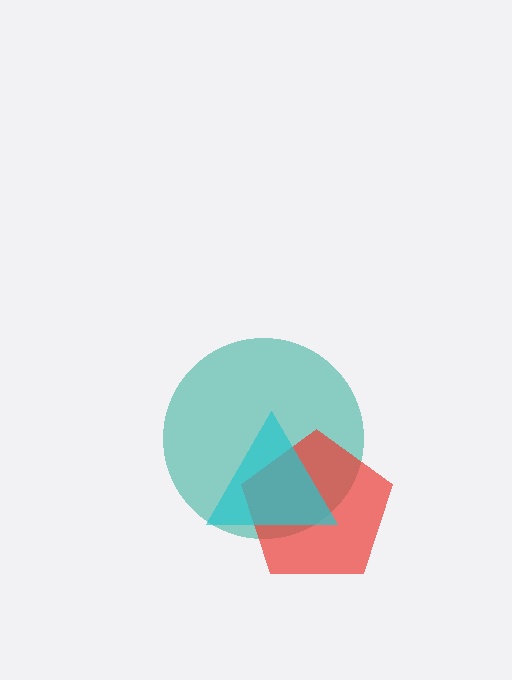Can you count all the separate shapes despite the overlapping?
Yes, there are 3 separate shapes.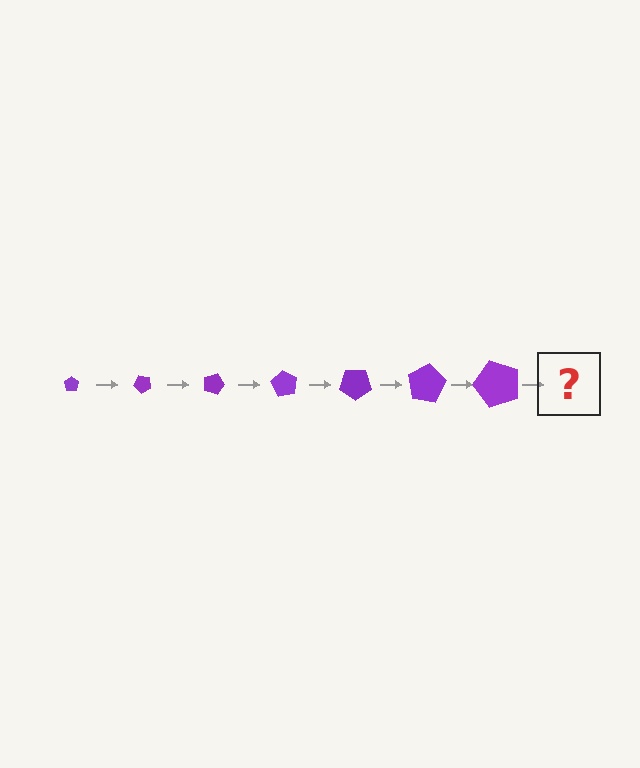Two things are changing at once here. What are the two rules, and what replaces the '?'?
The two rules are that the pentagon grows larger each step and it rotates 45 degrees each step. The '?' should be a pentagon, larger than the previous one and rotated 315 degrees from the start.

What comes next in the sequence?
The next element should be a pentagon, larger than the previous one and rotated 315 degrees from the start.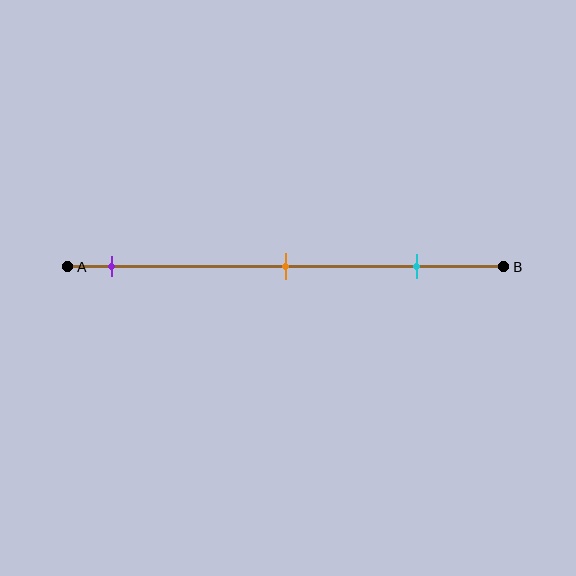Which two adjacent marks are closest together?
The orange and cyan marks are the closest adjacent pair.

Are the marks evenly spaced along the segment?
Yes, the marks are approximately evenly spaced.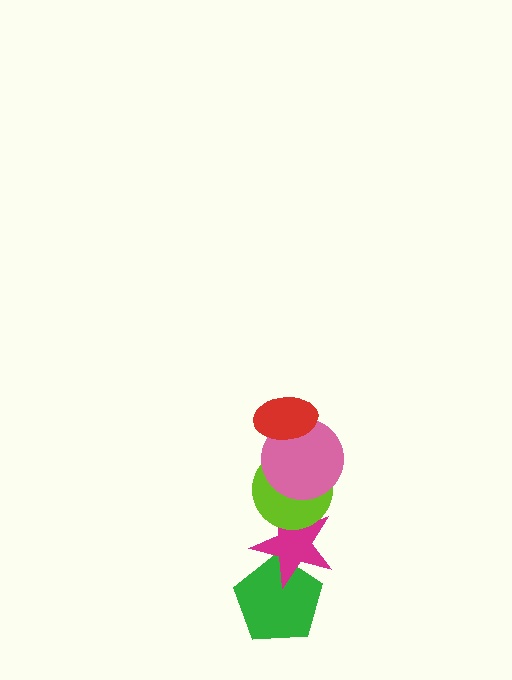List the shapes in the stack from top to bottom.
From top to bottom: the red ellipse, the pink circle, the lime circle, the magenta star, the green pentagon.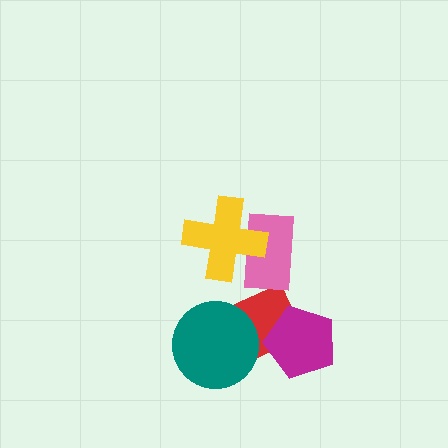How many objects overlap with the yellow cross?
1 object overlaps with the yellow cross.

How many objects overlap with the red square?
2 objects overlap with the red square.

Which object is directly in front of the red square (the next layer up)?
The teal circle is directly in front of the red square.